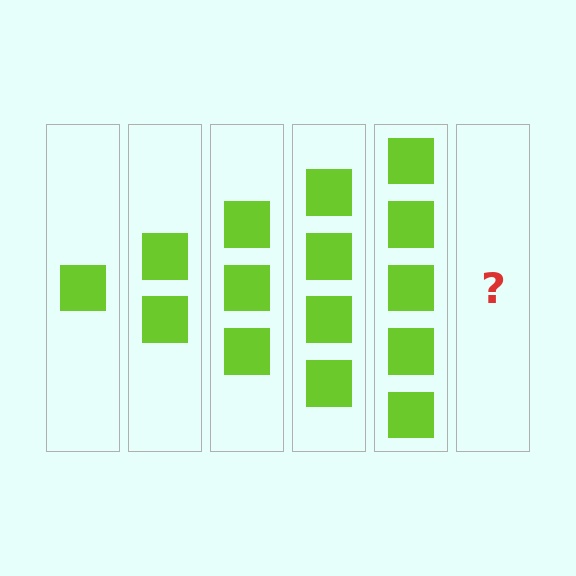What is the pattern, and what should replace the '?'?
The pattern is that each step adds one more square. The '?' should be 6 squares.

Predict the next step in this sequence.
The next step is 6 squares.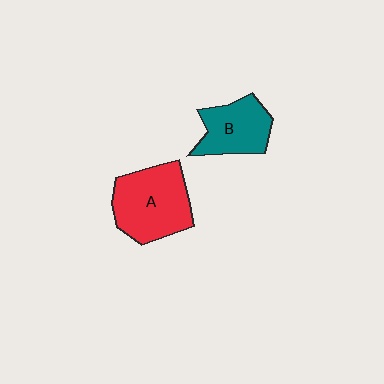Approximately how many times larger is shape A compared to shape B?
Approximately 1.4 times.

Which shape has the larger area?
Shape A (red).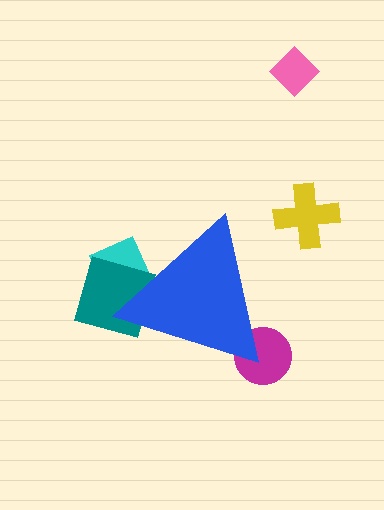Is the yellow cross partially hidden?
No, the yellow cross is fully visible.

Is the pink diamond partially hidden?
No, the pink diamond is fully visible.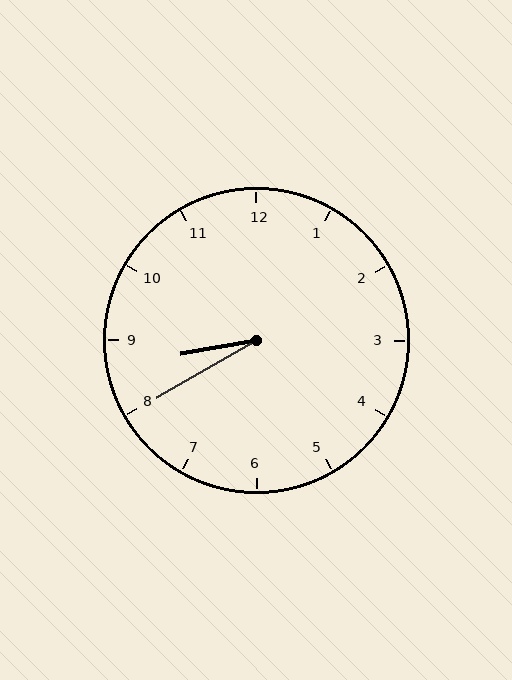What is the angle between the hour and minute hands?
Approximately 20 degrees.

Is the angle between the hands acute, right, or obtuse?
It is acute.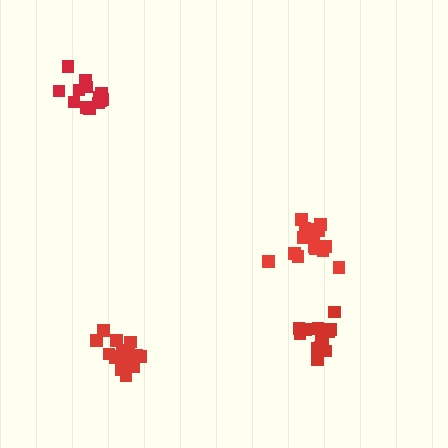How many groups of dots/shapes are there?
There are 4 groups.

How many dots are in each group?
Group 1: 17 dots, Group 2: 14 dots, Group 3: 15 dots, Group 4: 13 dots (59 total).